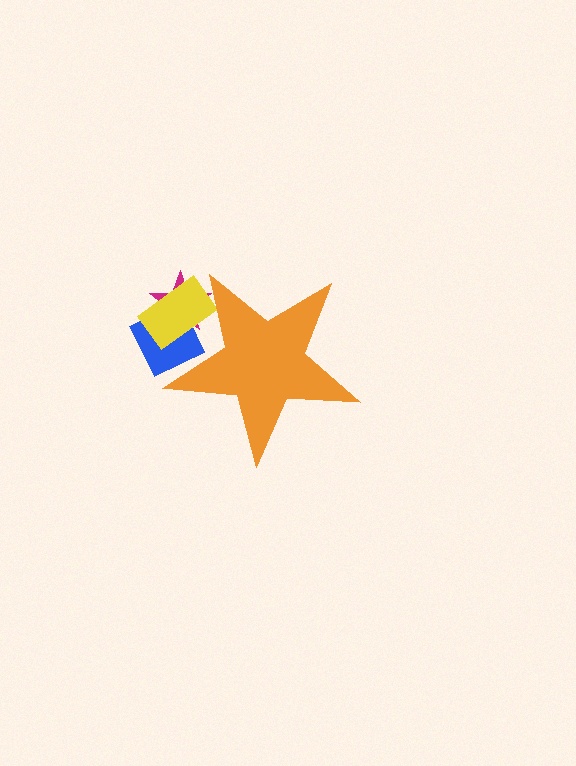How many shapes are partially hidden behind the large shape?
3 shapes are partially hidden.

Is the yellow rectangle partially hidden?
Yes, the yellow rectangle is partially hidden behind the orange star.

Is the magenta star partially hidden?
Yes, the magenta star is partially hidden behind the orange star.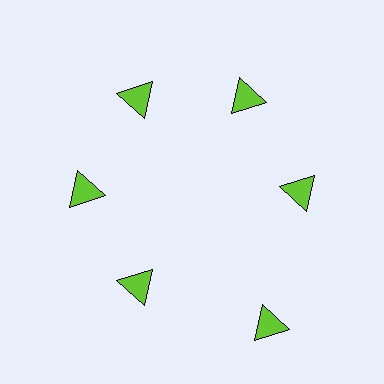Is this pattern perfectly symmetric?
No. The 6 lime triangles are arranged in a ring, but one element near the 5 o'clock position is pushed outward from the center, breaking the 6-fold rotational symmetry.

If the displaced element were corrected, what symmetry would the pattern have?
It would have 6-fold rotational symmetry — the pattern would map onto itself every 60 degrees.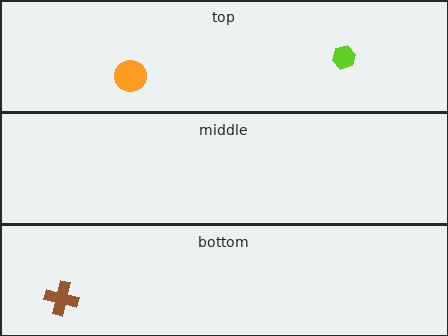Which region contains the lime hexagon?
The top region.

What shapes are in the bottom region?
The brown cross.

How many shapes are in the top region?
2.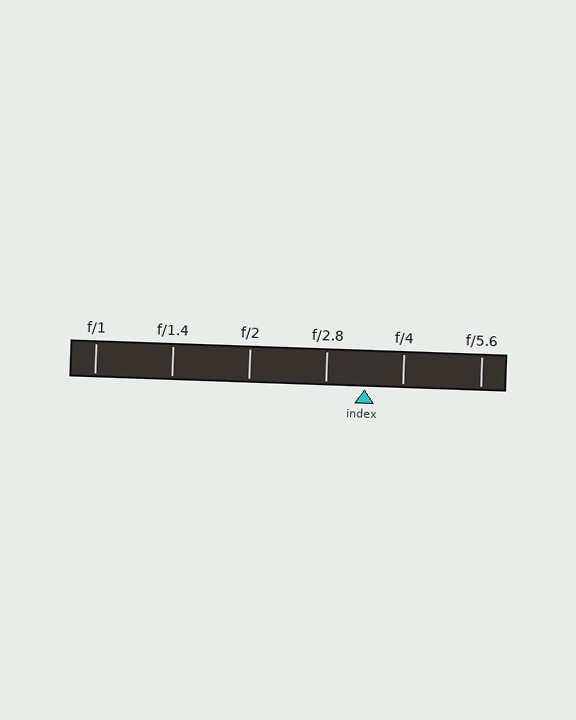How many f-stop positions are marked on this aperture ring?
There are 6 f-stop positions marked.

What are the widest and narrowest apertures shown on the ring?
The widest aperture shown is f/1 and the narrowest is f/5.6.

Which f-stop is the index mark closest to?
The index mark is closest to f/4.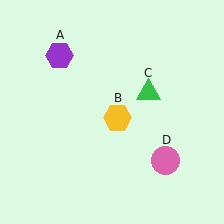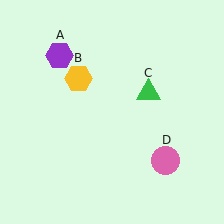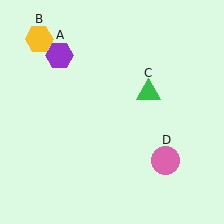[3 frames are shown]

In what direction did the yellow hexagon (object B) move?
The yellow hexagon (object B) moved up and to the left.